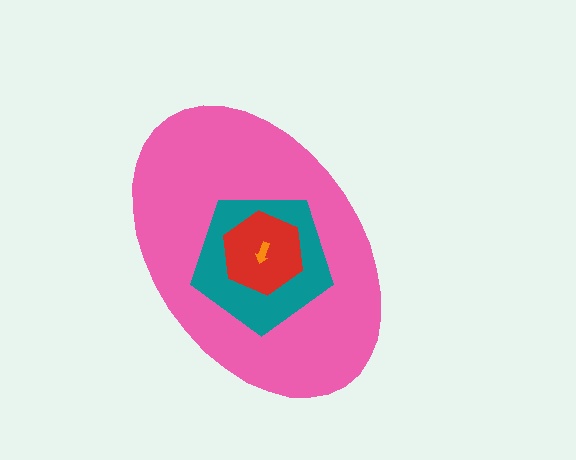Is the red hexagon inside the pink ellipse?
Yes.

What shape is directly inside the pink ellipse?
The teal pentagon.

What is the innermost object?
The orange arrow.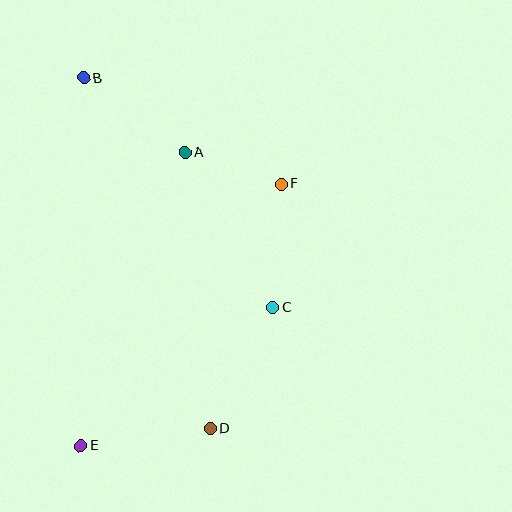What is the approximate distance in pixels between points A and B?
The distance between A and B is approximately 126 pixels.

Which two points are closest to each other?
Points A and F are closest to each other.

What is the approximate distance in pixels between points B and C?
The distance between B and C is approximately 297 pixels.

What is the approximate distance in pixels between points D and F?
The distance between D and F is approximately 255 pixels.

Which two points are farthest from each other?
Points B and D are farthest from each other.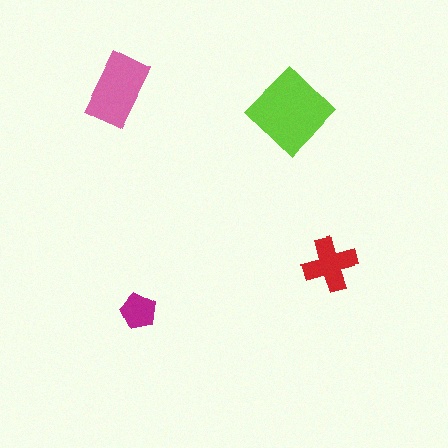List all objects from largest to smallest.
The lime diamond, the pink rectangle, the red cross, the magenta pentagon.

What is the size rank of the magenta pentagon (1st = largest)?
4th.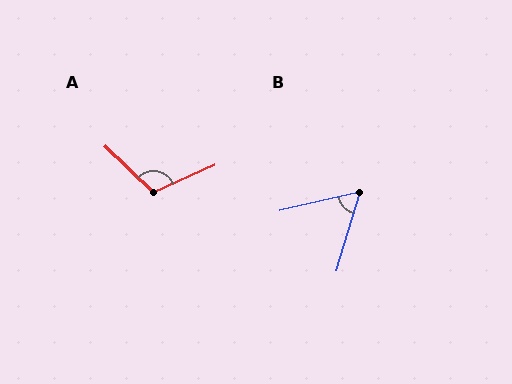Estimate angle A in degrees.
Approximately 112 degrees.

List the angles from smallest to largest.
B (60°), A (112°).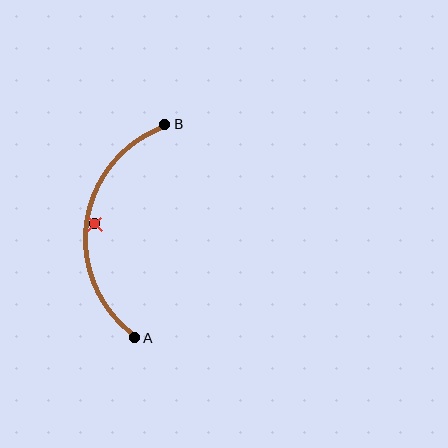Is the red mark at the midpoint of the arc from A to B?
No — the red mark does not lie on the arc at all. It sits slightly inside the curve.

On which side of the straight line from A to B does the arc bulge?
The arc bulges to the left of the straight line connecting A and B.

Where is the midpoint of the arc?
The arc midpoint is the point on the curve farthest from the straight line joining A and B. It sits to the left of that line.